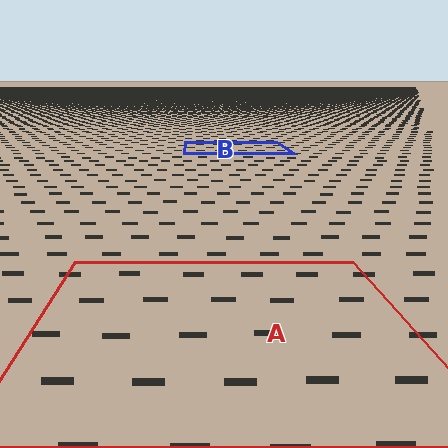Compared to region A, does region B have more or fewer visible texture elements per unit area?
Region B has more texture elements per unit area — they are packed more densely because it is farther away.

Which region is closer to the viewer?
Region A is closer. The texture elements there are larger and more spread out.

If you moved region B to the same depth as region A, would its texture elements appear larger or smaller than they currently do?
They would appear larger. At a closer depth, the same texture elements are projected at a bigger on-screen size.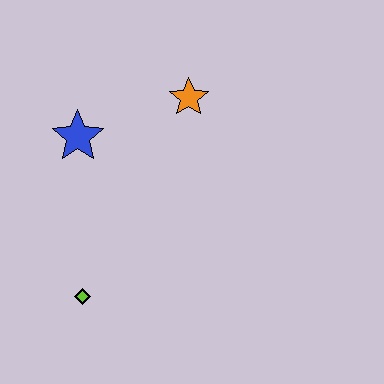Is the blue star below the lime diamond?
No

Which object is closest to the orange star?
The blue star is closest to the orange star.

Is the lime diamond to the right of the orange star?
No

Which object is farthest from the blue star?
The lime diamond is farthest from the blue star.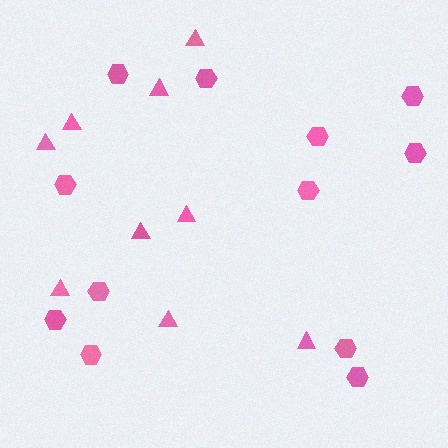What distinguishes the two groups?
There are 2 groups: one group of triangles (9) and one group of hexagons (12).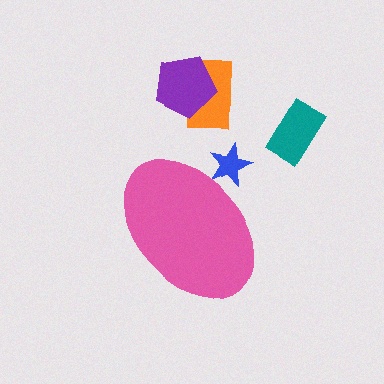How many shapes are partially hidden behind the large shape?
1 shape is partially hidden.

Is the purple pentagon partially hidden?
No, the purple pentagon is fully visible.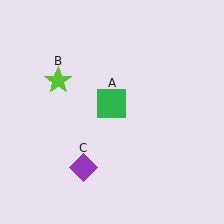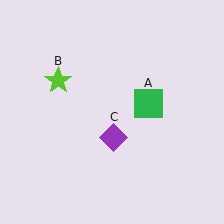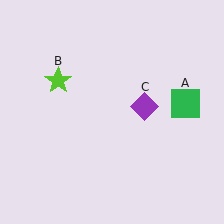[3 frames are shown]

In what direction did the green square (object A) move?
The green square (object A) moved right.